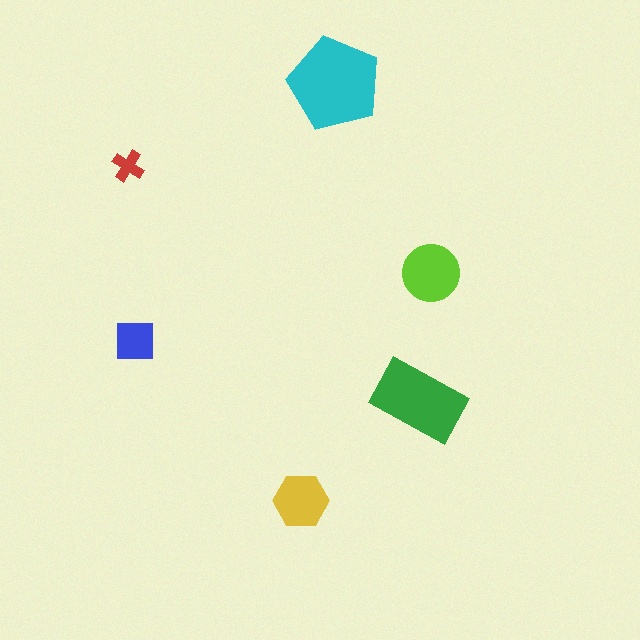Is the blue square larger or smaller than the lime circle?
Smaller.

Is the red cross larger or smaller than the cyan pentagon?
Smaller.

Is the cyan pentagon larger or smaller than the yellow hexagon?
Larger.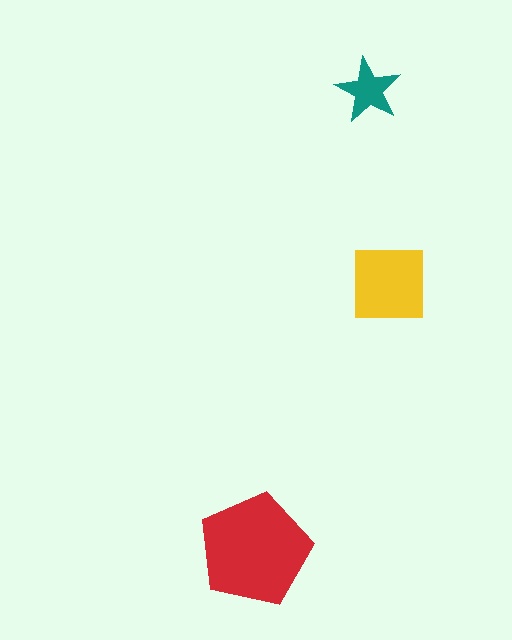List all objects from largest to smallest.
The red pentagon, the yellow square, the teal star.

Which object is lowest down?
The red pentagon is bottommost.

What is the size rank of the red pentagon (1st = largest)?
1st.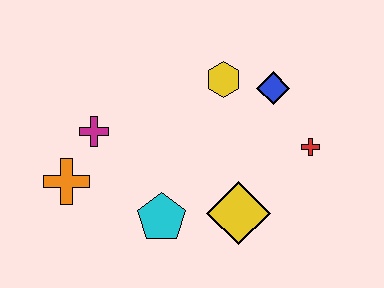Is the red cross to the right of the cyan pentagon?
Yes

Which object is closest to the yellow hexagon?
The blue diamond is closest to the yellow hexagon.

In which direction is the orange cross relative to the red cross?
The orange cross is to the left of the red cross.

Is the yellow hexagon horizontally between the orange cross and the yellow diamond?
Yes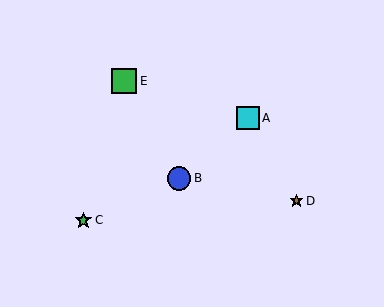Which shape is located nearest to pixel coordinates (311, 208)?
The brown star (labeled D) at (297, 201) is nearest to that location.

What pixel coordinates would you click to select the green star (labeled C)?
Click at (83, 220) to select the green star C.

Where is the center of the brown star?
The center of the brown star is at (297, 201).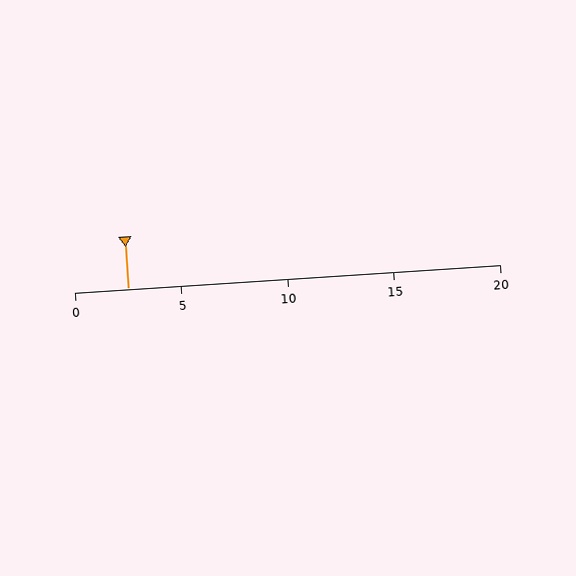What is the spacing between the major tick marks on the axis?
The major ticks are spaced 5 apart.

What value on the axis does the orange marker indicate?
The marker indicates approximately 2.5.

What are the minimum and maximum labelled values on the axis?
The axis runs from 0 to 20.